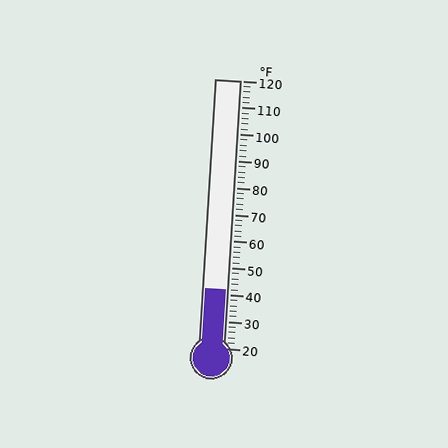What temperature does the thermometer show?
The thermometer shows approximately 42°F.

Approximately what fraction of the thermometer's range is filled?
The thermometer is filled to approximately 20% of its range.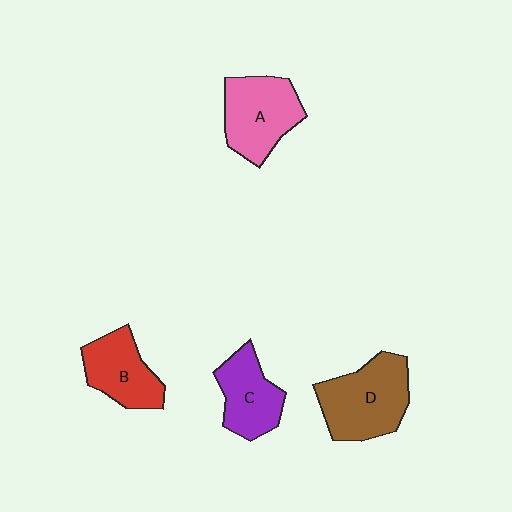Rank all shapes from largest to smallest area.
From largest to smallest: D (brown), A (pink), B (red), C (purple).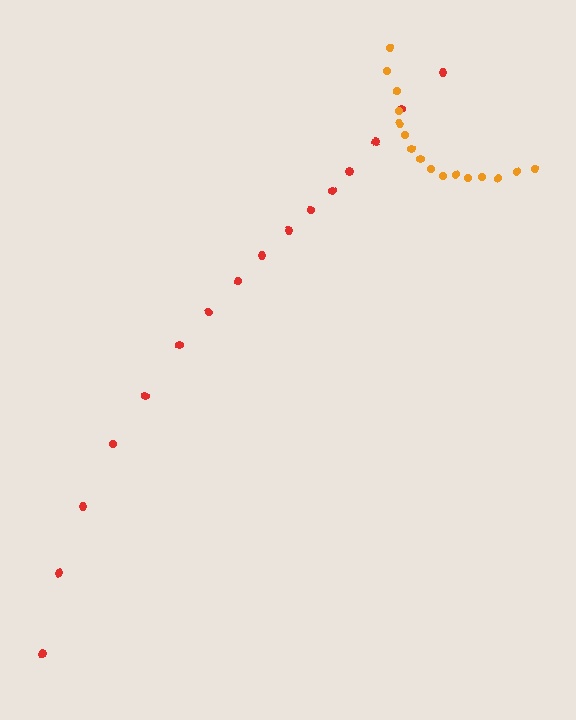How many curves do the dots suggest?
There are 2 distinct paths.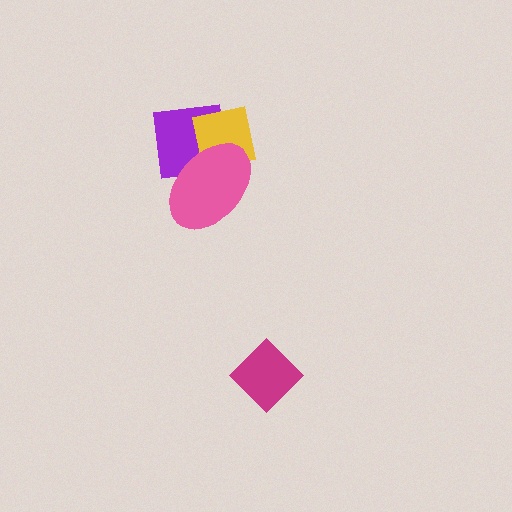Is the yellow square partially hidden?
Yes, it is partially covered by another shape.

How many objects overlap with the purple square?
2 objects overlap with the purple square.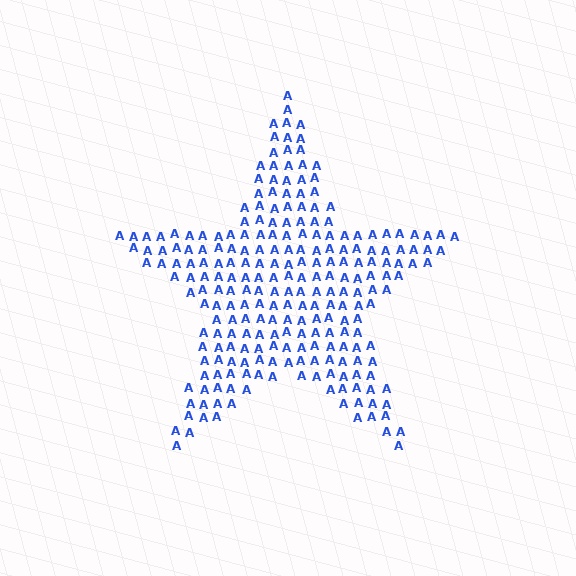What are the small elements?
The small elements are letter A's.